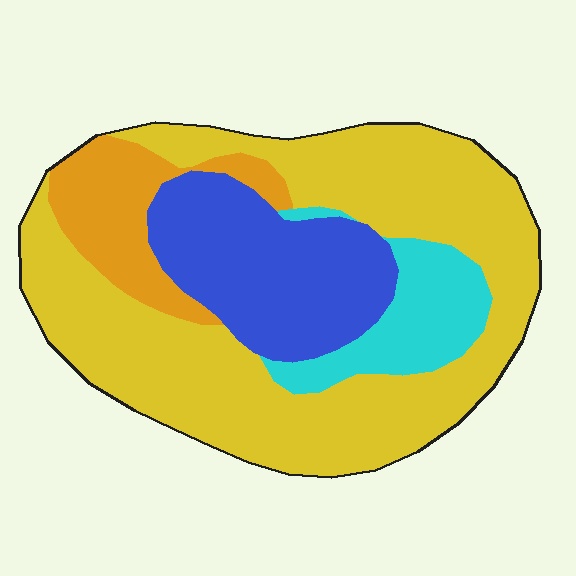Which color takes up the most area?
Yellow, at roughly 55%.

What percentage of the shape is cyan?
Cyan takes up about one tenth (1/10) of the shape.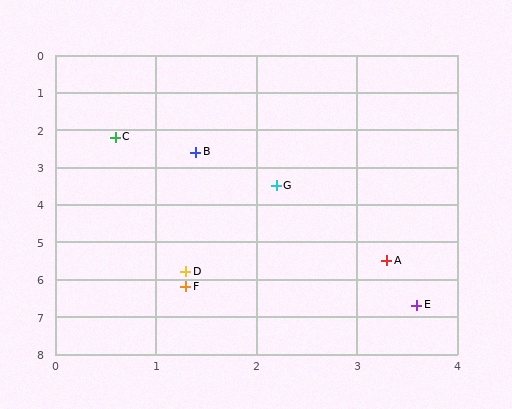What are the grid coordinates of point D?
Point D is at approximately (1.3, 5.8).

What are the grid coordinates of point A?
Point A is at approximately (3.3, 5.5).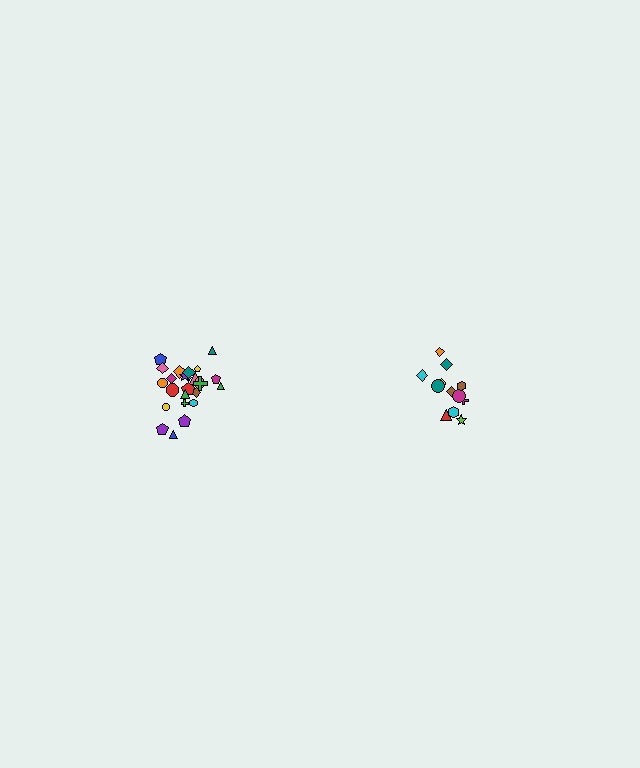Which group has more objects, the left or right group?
The left group.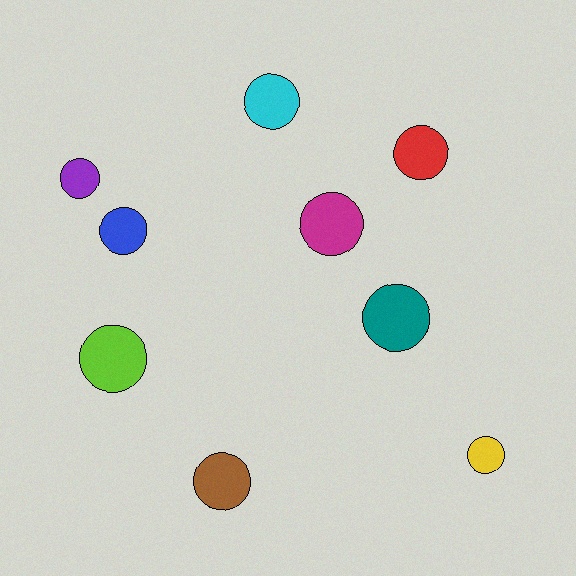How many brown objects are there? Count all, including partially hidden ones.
There is 1 brown object.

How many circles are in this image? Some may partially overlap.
There are 9 circles.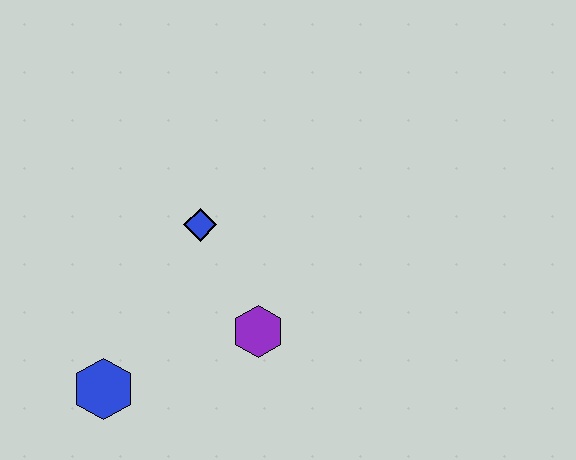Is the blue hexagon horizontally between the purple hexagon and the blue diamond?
No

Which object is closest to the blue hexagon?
The purple hexagon is closest to the blue hexagon.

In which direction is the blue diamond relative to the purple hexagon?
The blue diamond is above the purple hexagon.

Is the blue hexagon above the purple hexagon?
No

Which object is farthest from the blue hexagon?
The blue diamond is farthest from the blue hexagon.